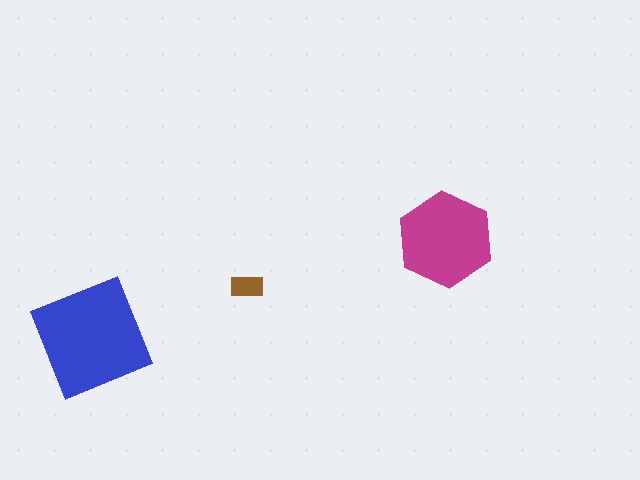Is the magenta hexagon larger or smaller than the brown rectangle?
Larger.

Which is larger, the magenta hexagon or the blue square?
The blue square.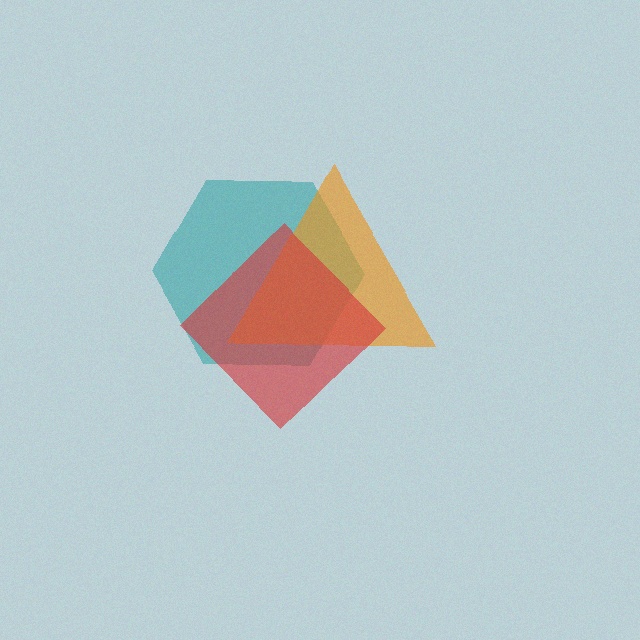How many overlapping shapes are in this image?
There are 3 overlapping shapes in the image.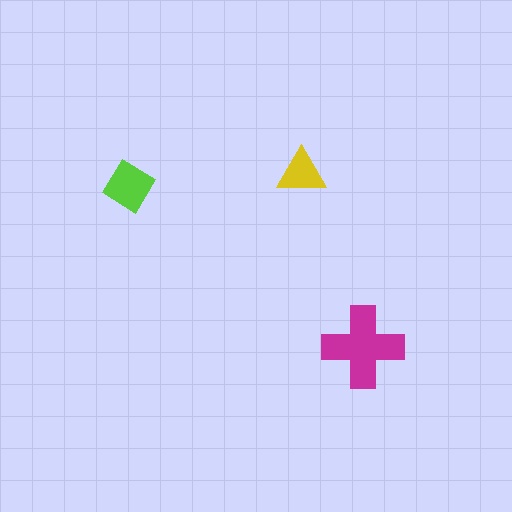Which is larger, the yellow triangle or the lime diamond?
The lime diamond.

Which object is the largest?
The magenta cross.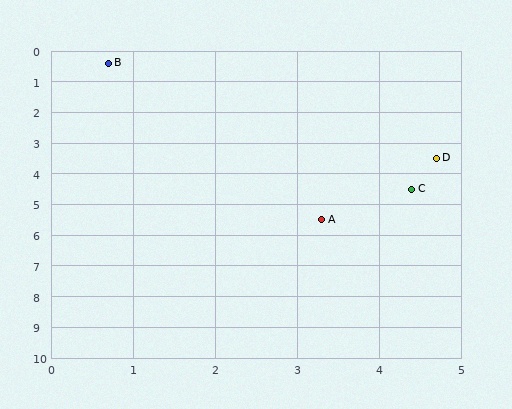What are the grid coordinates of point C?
Point C is at approximately (4.4, 4.5).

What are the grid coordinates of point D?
Point D is at approximately (4.7, 3.5).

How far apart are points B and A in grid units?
Points B and A are about 5.7 grid units apart.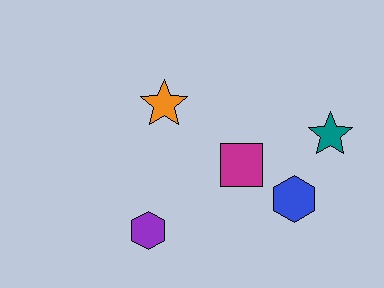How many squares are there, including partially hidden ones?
There is 1 square.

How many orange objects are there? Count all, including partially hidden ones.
There is 1 orange object.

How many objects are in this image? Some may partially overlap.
There are 5 objects.